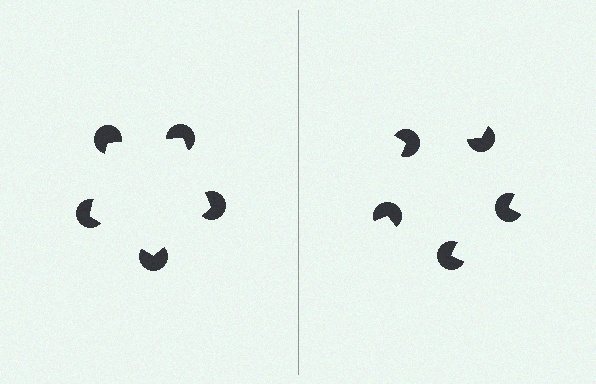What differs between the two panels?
The pac-man discs are positioned identically on both sides; only the wedge orientations differ. On the left they align to a pentagon; on the right they are misaligned.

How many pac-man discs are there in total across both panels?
10 — 5 on each side.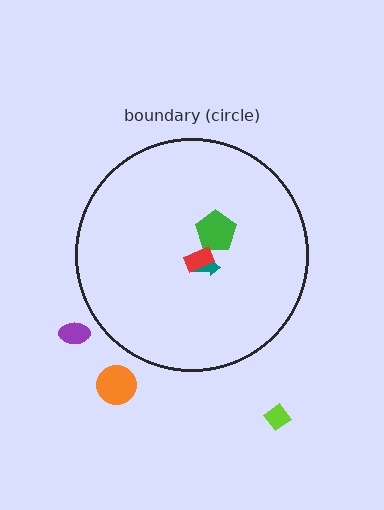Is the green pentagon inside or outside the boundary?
Inside.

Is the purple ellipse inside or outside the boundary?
Outside.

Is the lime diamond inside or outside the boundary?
Outside.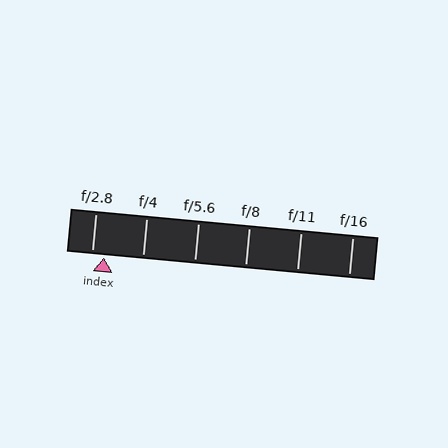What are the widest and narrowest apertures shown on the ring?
The widest aperture shown is f/2.8 and the narrowest is f/16.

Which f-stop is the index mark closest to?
The index mark is closest to f/2.8.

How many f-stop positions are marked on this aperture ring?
There are 6 f-stop positions marked.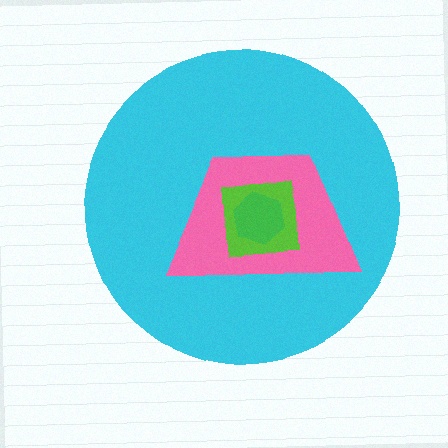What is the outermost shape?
The cyan circle.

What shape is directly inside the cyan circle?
The pink trapezoid.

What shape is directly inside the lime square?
The green hexagon.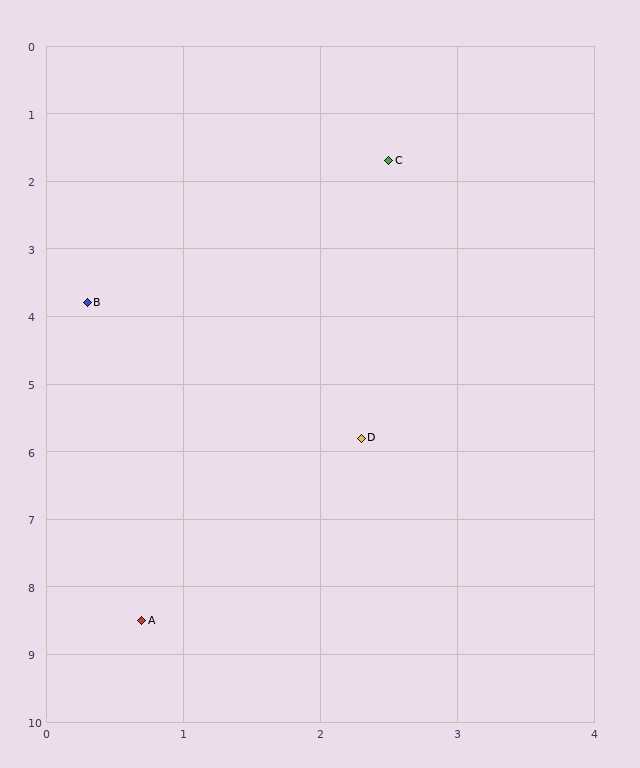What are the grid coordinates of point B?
Point B is at approximately (0.3, 3.8).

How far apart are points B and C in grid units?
Points B and C are about 3.0 grid units apart.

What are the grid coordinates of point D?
Point D is at approximately (2.3, 5.8).